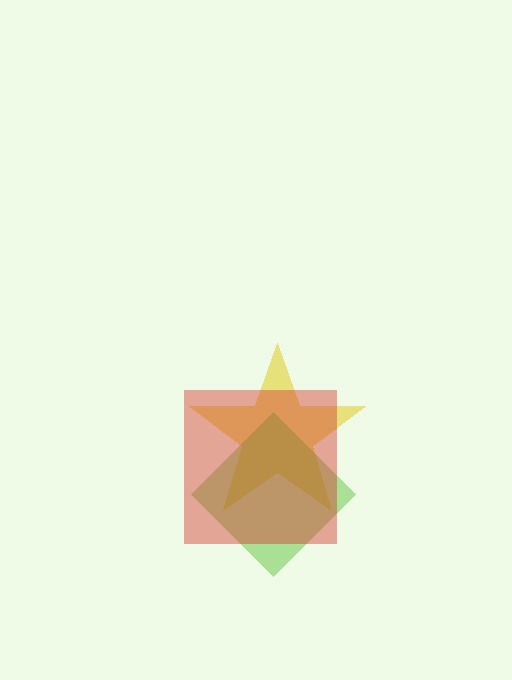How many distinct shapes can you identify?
There are 3 distinct shapes: a yellow star, a lime diamond, a red square.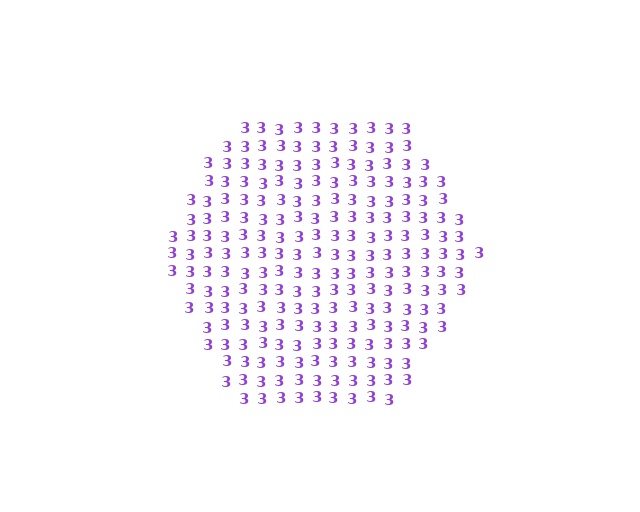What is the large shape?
The large shape is a hexagon.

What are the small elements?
The small elements are digit 3's.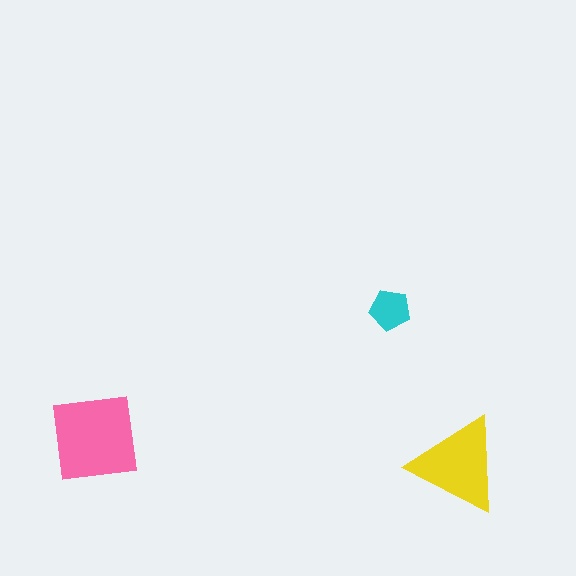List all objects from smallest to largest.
The cyan pentagon, the yellow triangle, the pink square.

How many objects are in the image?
There are 3 objects in the image.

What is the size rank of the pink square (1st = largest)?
1st.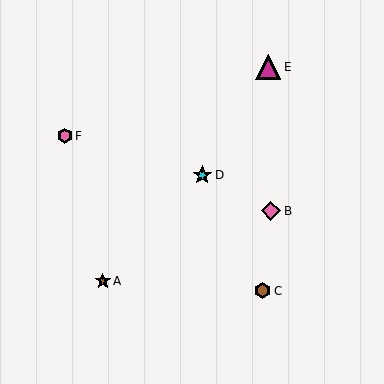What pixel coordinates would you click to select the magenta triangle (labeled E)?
Click at (268, 67) to select the magenta triangle E.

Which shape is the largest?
The magenta triangle (labeled E) is the largest.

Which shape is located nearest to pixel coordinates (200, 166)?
The cyan star (labeled D) at (202, 175) is nearest to that location.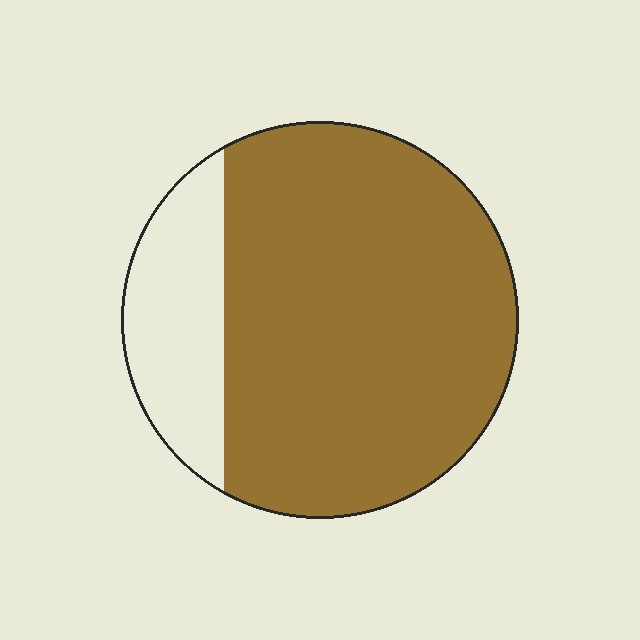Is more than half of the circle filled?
Yes.